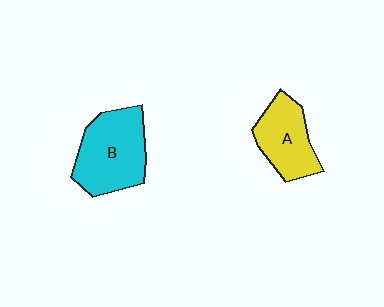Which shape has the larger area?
Shape B (cyan).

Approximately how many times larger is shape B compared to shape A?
Approximately 1.4 times.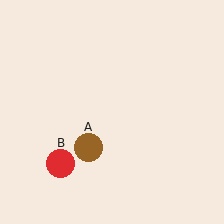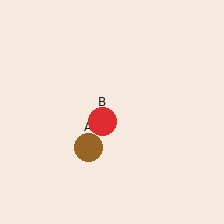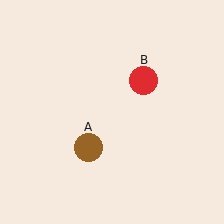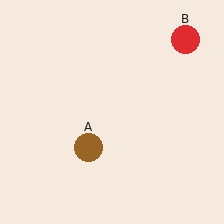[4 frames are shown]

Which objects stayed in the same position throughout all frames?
Brown circle (object A) remained stationary.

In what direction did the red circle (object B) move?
The red circle (object B) moved up and to the right.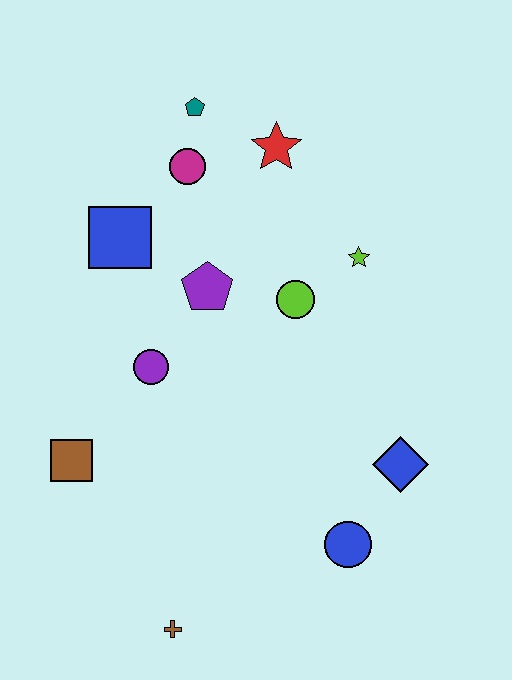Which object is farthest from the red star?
The brown cross is farthest from the red star.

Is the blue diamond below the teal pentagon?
Yes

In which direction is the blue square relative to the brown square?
The blue square is above the brown square.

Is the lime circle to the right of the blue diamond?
No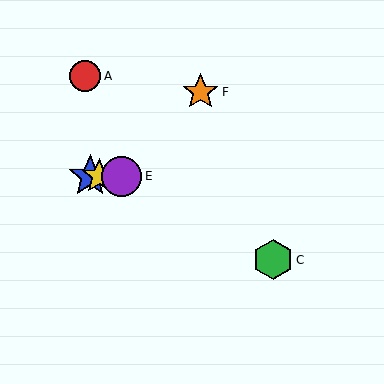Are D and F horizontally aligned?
No, D is at y≈176 and F is at y≈92.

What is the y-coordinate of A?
Object A is at y≈76.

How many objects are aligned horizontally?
3 objects (B, D, E) are aligned horizontally.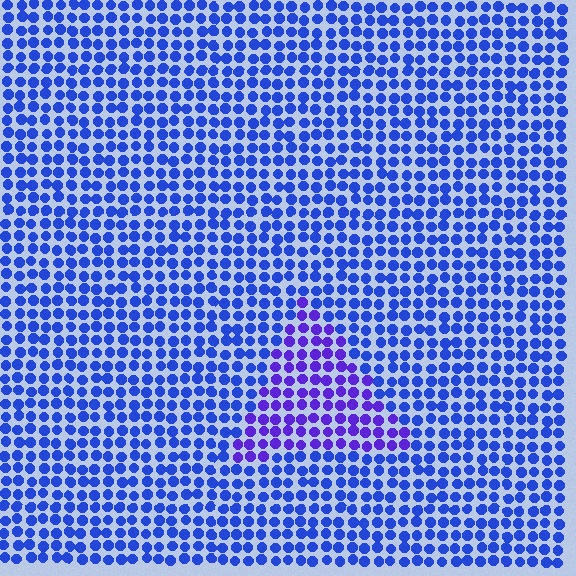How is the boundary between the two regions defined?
The boundary is defined purely by a slight shift in hue (about 31 degrees). Spacing, size, and orientation are identical on both sides.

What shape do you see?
I see a triangle.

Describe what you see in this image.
The image is filled with small blue elements in a uniform arrangement. A triangle-shaped region is visible where the elements are tinted to a slightly different hue, forming a subtle color boundary.